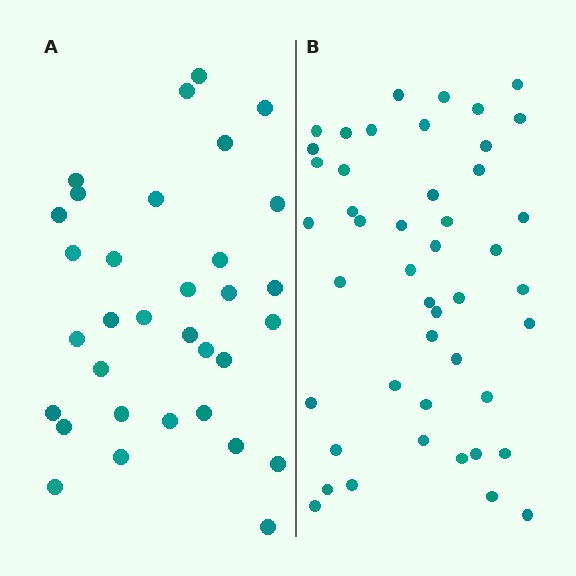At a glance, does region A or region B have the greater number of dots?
Region B (the right region) has more dots.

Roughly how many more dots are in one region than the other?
Region B has approximately 15 more dots than region A.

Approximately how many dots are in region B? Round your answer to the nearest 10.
About 50 dots. (The exact count is 46, which rounds to 50.)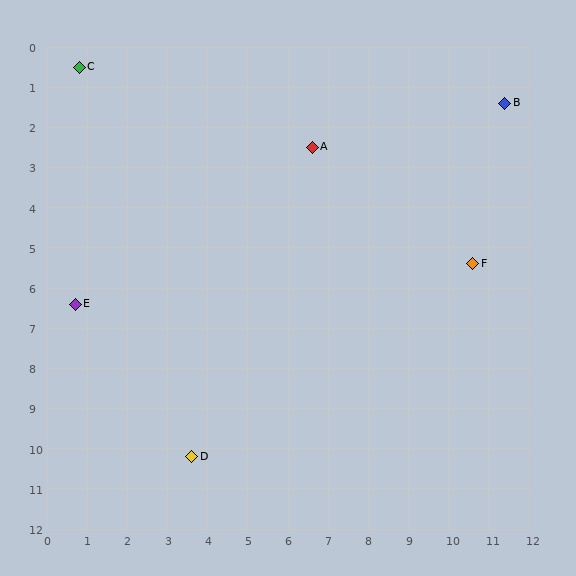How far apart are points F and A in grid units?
Points F and A are about 4.9 grid units apart.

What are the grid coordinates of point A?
Point A is at approximately (6.6, 2.5).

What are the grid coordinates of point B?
Point B is at approximately (11.4, 1.4).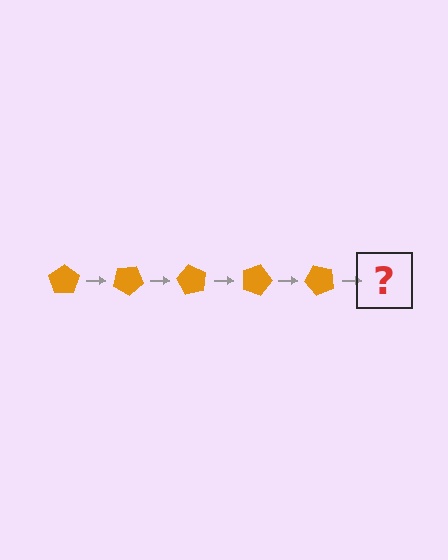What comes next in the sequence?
The next element should be an orange pentagon rotated 150 degrees.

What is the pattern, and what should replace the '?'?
The pattern is that the pentagon rotates 30 degrees each step. The '?' should be an orange pentagon rotated 150 degrees.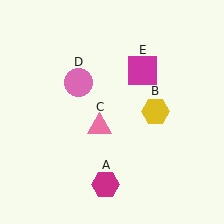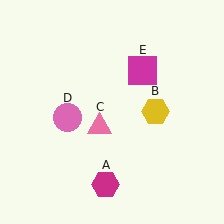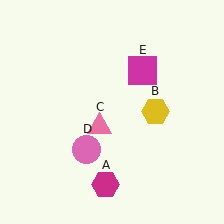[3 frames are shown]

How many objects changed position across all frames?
1 object changed position: pink circle (object D).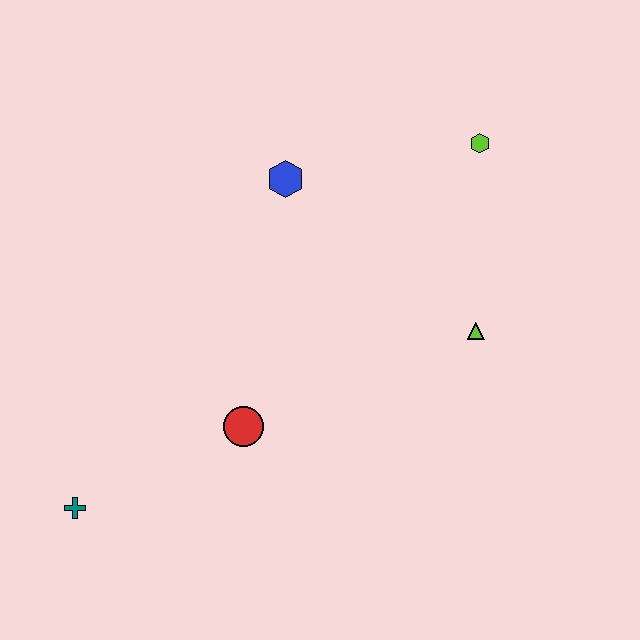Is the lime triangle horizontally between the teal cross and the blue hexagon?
No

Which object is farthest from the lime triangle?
The teal cross is farthest from the lime triangle.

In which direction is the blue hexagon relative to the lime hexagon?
The blue hexagon is to the left of the lime hexagon.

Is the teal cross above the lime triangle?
No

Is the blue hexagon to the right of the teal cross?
Yes